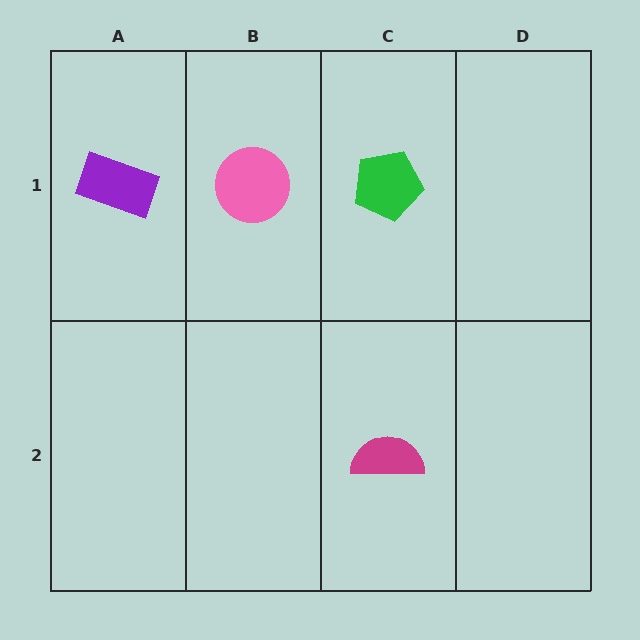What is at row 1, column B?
A pink circle.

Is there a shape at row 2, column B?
No, that cell is empty.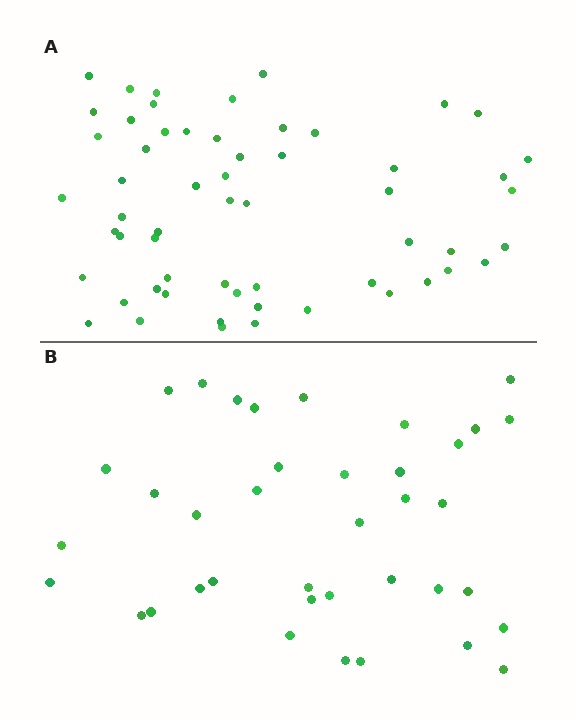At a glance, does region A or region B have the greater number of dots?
Region A (the top region) has more dots.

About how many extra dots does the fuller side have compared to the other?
Region A has approximately 20 more dots than region B.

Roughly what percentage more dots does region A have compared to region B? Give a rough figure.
About 55% more.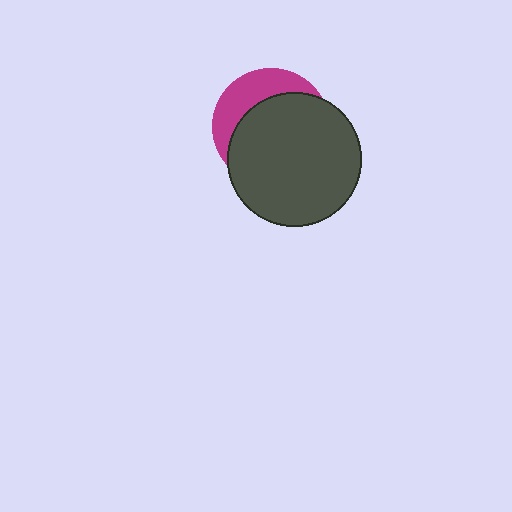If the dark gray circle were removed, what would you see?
You would see the complete magenta circle.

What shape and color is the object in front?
The object in front is a dark gray circle.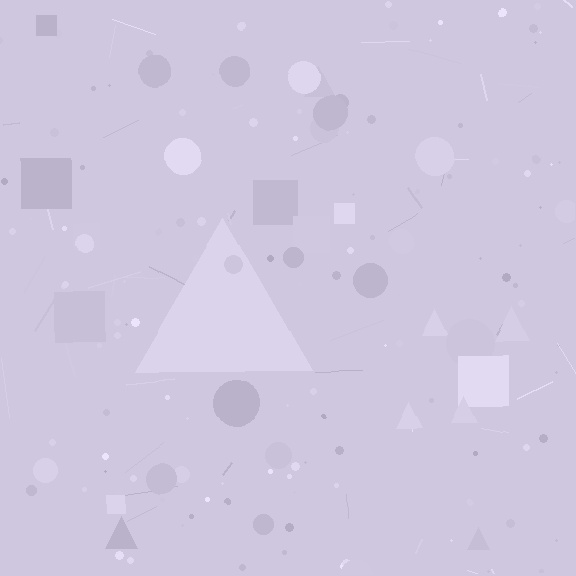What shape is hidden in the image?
A triangle is hidden in the image.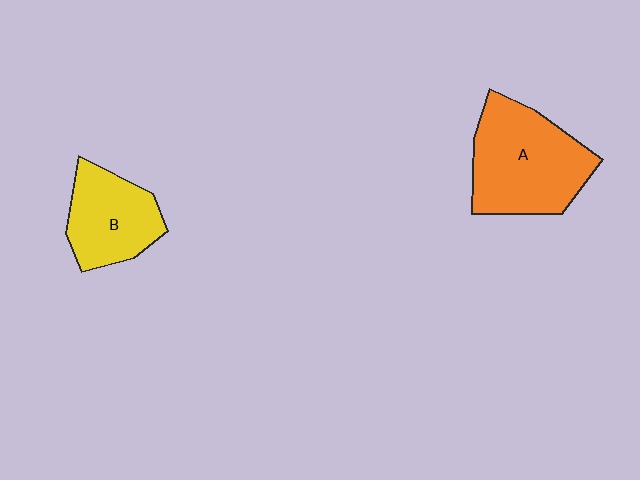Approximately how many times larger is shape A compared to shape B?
Approximately 1.5 times.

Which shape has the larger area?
Shape A (orange).